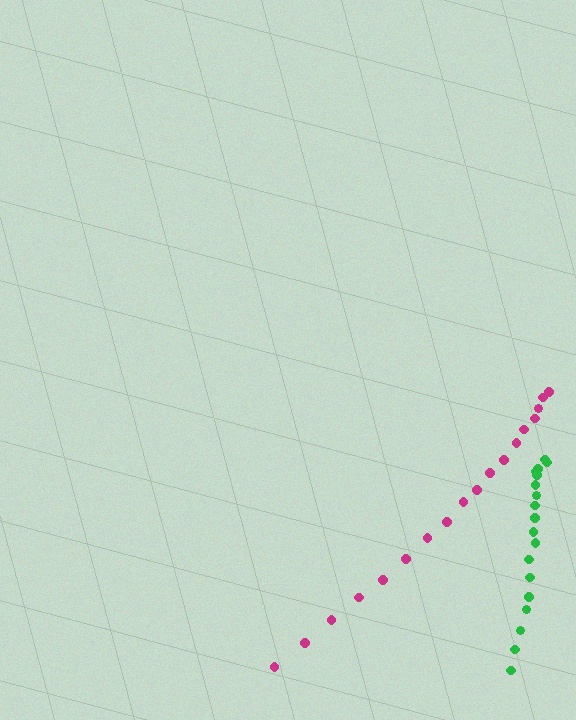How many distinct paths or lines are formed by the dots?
There are 2 distinct paths.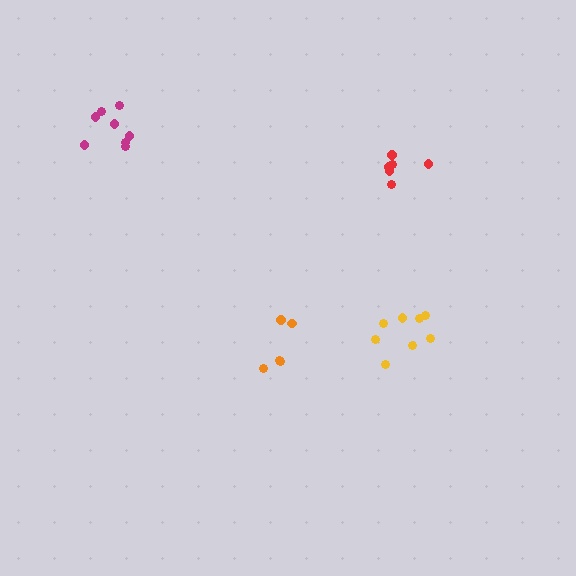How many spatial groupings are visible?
There are 4 spatial groupings.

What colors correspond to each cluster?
The clusters are colored: magenta, yellow, red, orange.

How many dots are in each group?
Group 1: 8 dots, Group 2: 8 dots, Group 3: 6 dots, Group 4: 5 dots (27 total).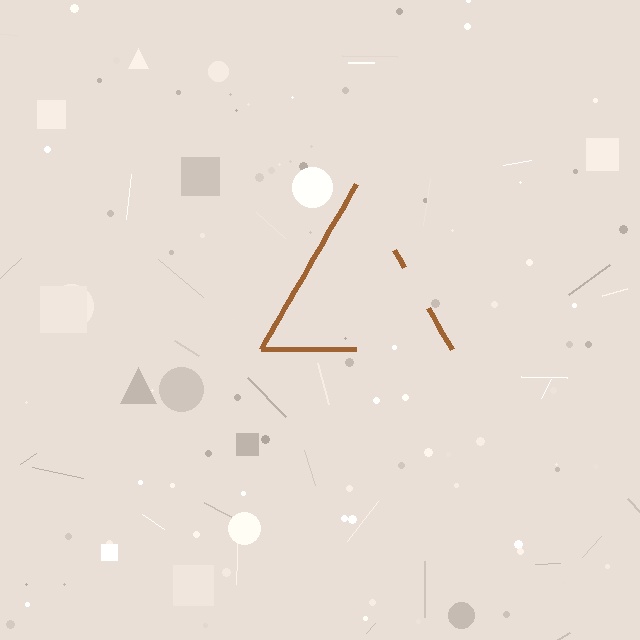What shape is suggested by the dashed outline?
The dashed outline suggests a triangle.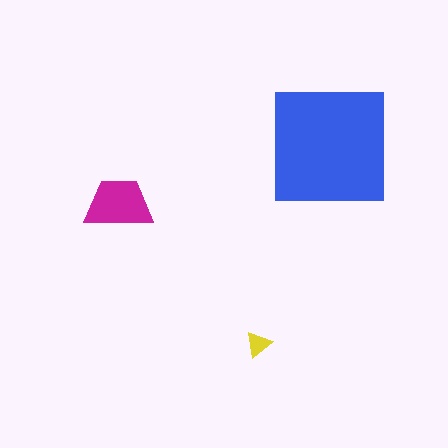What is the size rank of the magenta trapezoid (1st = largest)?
2nd.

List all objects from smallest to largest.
The yellow triangle, the magenta trapezoid, the blue square.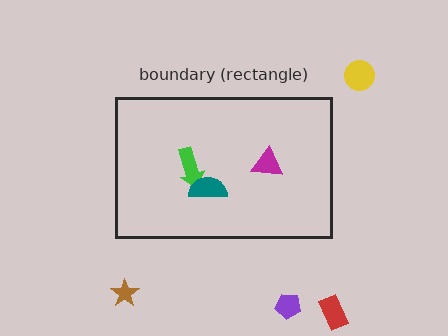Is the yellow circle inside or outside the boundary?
Outside.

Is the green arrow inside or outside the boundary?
Inside.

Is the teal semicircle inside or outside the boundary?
Inside.